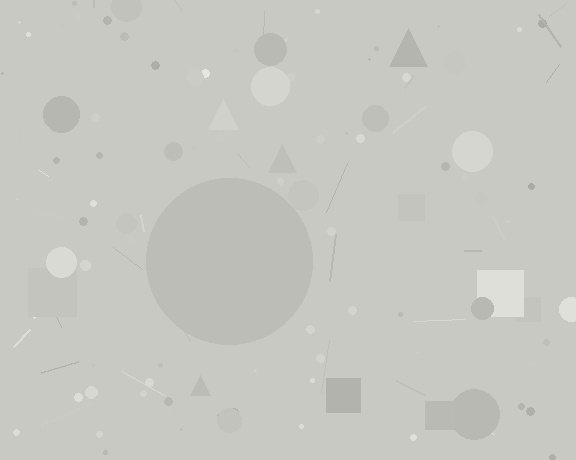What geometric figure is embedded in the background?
A circle is embedded in the background.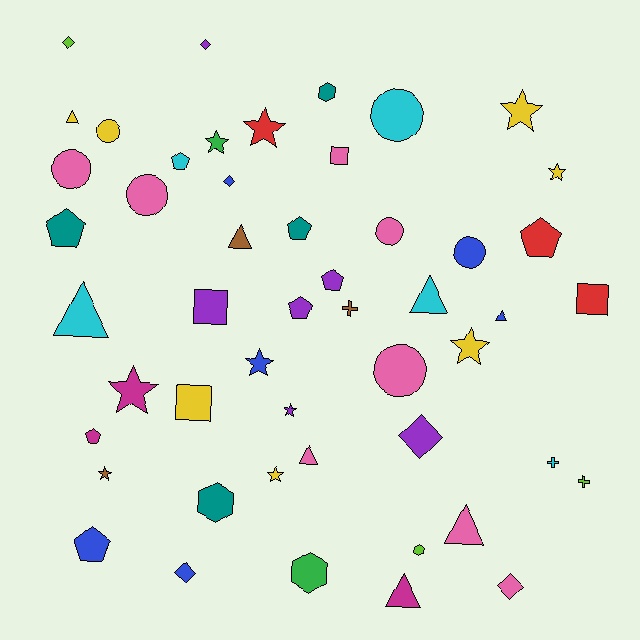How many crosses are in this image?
There are 3 crosses.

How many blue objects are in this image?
There are 6 blue objects.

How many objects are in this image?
There are 50 objects.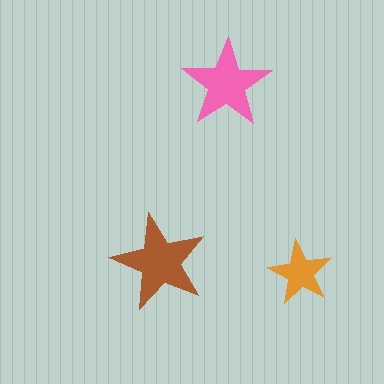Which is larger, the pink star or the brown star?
The brown one.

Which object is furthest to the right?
The orange star is rightmost.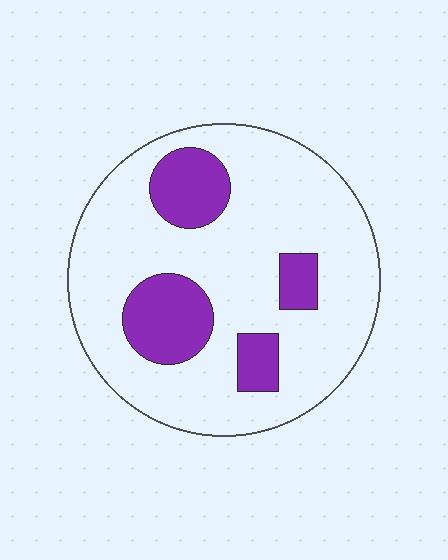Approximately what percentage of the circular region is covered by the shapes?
Approximately 20%.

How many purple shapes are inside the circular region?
4.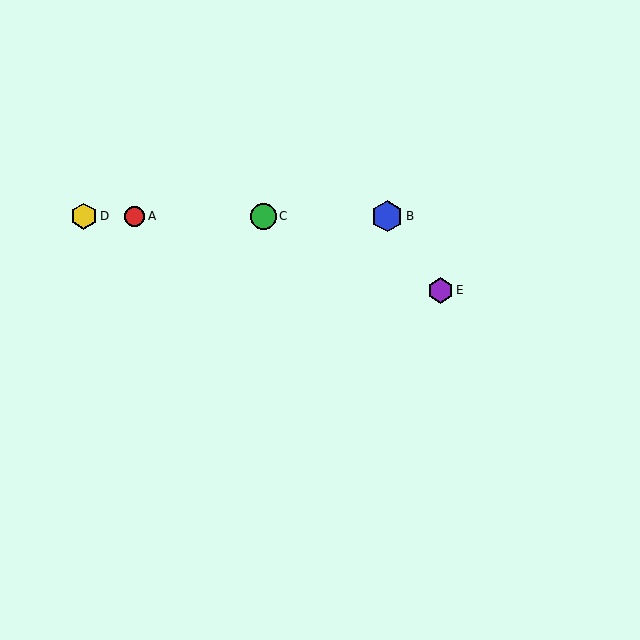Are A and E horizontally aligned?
No, A is at y≈216 and E is at y≈290.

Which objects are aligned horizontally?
Objects A, B, C, D are aligned horizontally.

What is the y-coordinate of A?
Object A is at y≈216.